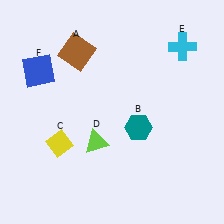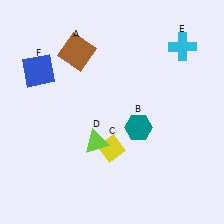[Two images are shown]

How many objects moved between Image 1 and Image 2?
1 object moved between the two images.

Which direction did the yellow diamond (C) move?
The yellow diamond (C) moved right.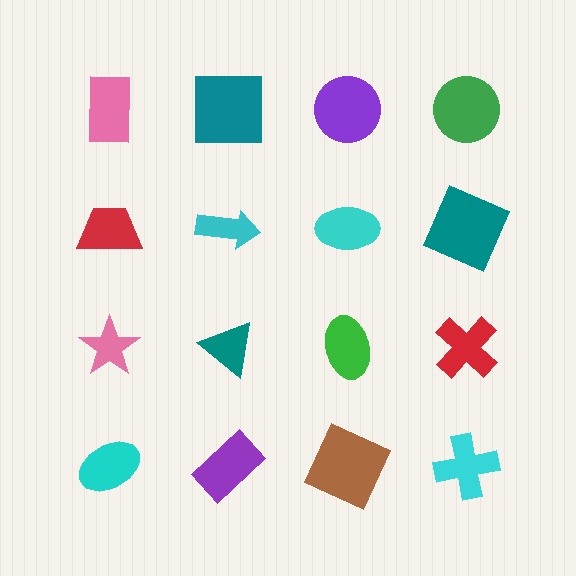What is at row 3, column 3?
A green ellipse.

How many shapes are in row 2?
4 shapes.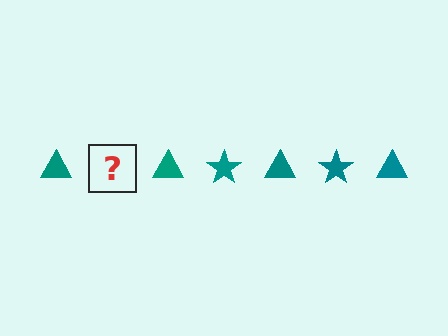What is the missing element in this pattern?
The missing element is a teal star.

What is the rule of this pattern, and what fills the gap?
The rule is that the pattern cycles through triangle, star shapes in teal. The gap should be filled with a teal star.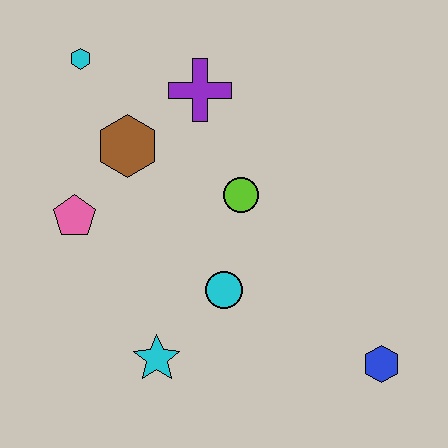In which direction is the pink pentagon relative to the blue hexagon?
The pink pentagon is to the left of the blue hexagon.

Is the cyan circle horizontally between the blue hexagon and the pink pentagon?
Yes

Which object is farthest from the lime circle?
The blue hexagon is farthest from the lime circle.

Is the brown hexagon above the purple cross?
No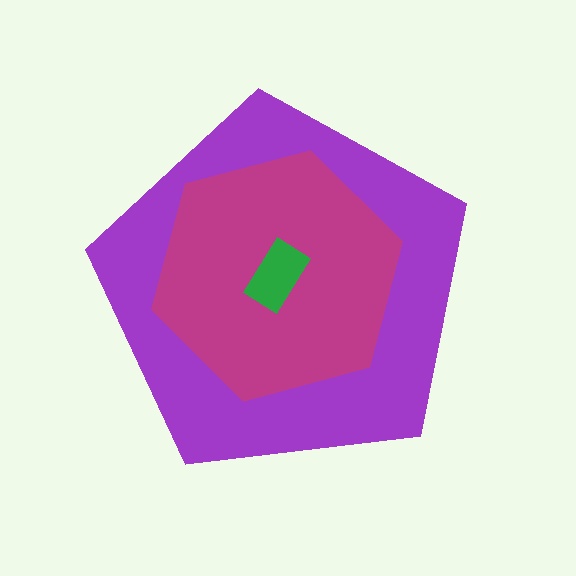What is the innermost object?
The green rectangle.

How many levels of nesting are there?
3.